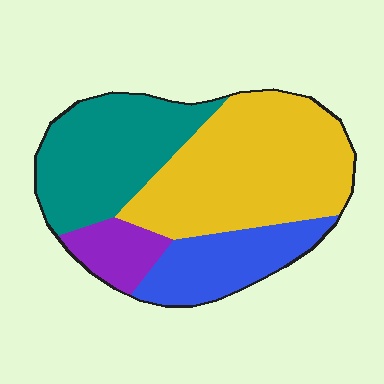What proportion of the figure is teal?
Teal covers 29% of the figure.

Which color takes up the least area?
Purple, at roughly 10%.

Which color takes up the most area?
Yellow, at roughly 45%.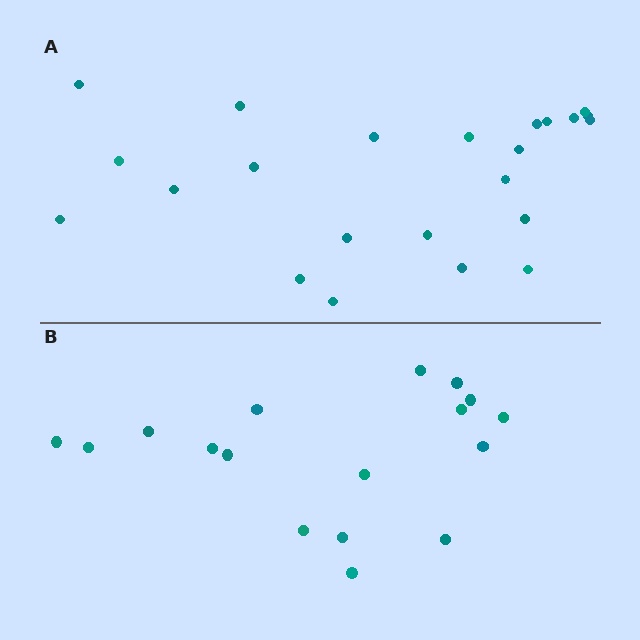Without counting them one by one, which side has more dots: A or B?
Region A (the top region) has more dots.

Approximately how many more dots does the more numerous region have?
Region A has about 6 more dots than region B.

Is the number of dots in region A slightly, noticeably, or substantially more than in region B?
Region A has noticeably more, but not dramatically so. The ratio is roughly 1.4 to 1.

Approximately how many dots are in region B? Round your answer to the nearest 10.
About 20 dots. (The exact count is 17, which rounds to 20.)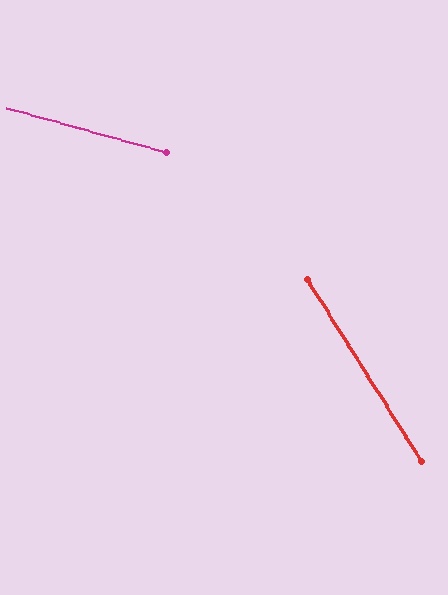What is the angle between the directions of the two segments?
Approximately 42 degrees.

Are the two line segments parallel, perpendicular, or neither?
Neither parallel nor perpendicular — they differ by about 42°.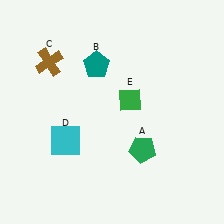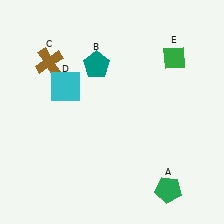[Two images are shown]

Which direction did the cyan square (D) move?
The cyan square (D) moved up.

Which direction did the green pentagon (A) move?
The green pentagon (A) moved down.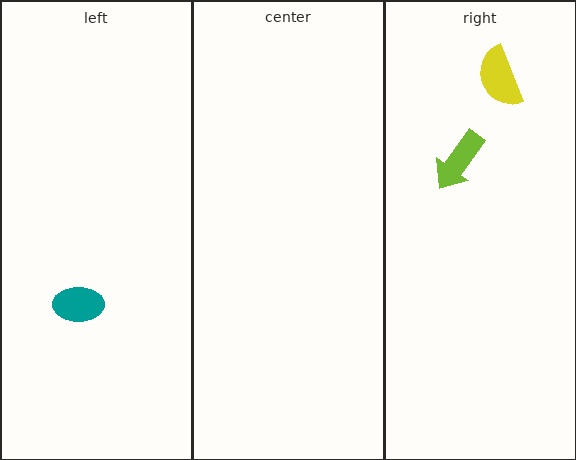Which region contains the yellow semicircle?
The right region.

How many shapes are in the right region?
2.